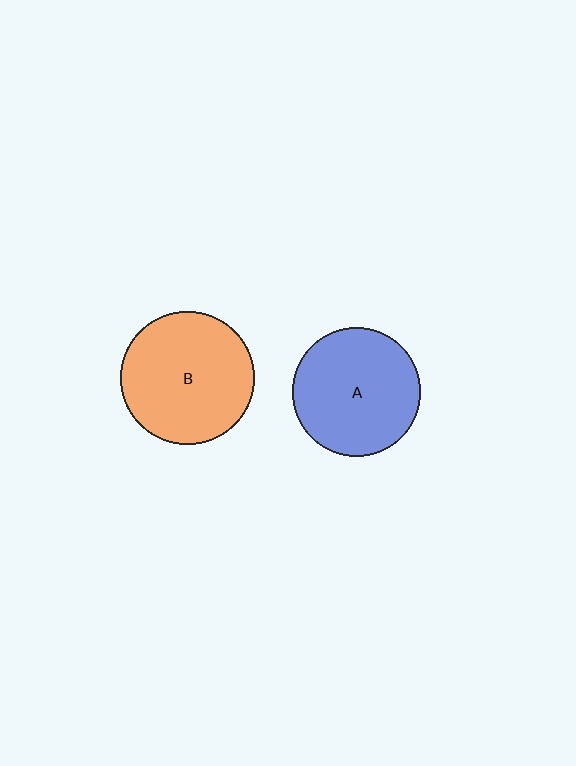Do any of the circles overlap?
No, none of the circles overlap.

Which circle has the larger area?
Circle B (orange).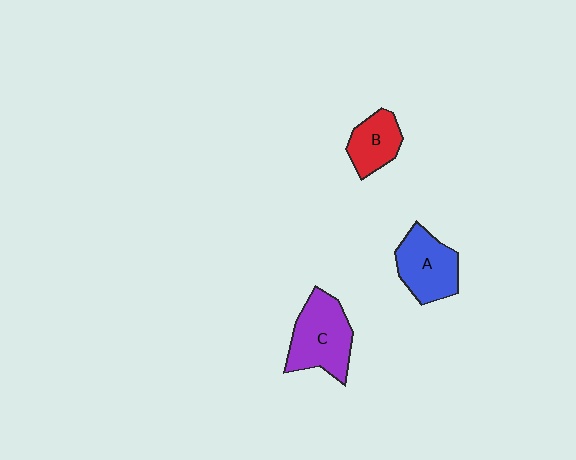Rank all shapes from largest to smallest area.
From largest to smallest: C (purple), A (blue), B (red).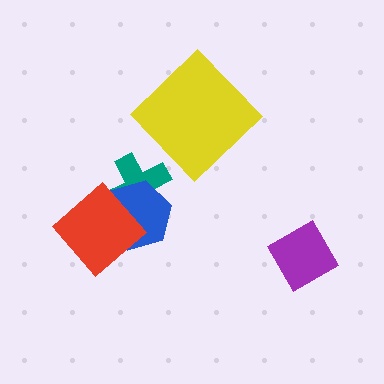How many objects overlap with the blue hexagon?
2 objects overlap with the blue hexagon.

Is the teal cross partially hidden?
Yes, it is partially covered by another shape.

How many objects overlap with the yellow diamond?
0 objects overlap with the yellow diamond.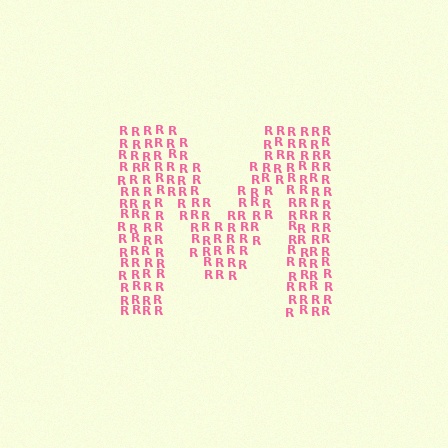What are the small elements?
The small elements are letter R's.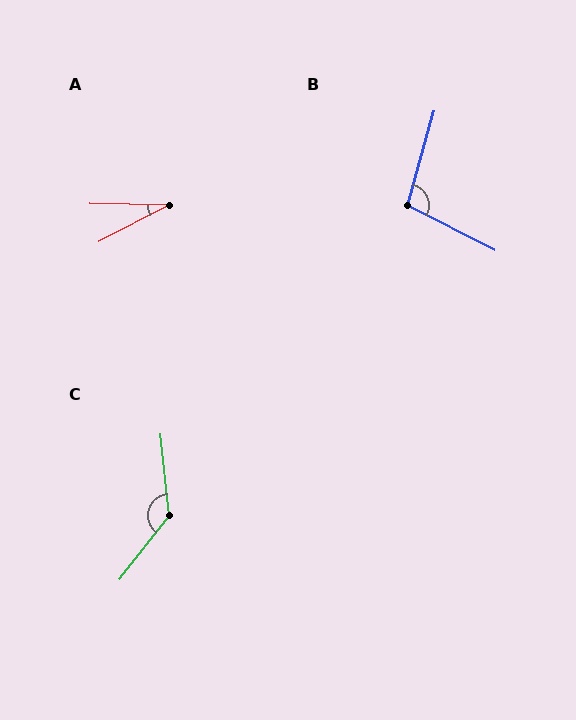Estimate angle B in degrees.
Approximately 101 degrees.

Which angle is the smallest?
A, at approximately 29 degrees.